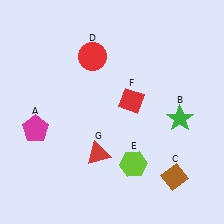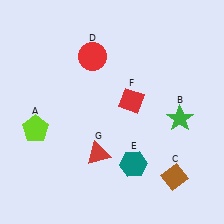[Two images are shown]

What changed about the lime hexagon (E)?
In Image 1, E is lime. In Image 2, it changed to teal.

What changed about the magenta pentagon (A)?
In Image 1, A is magenta. In Image 2, it changed to lime.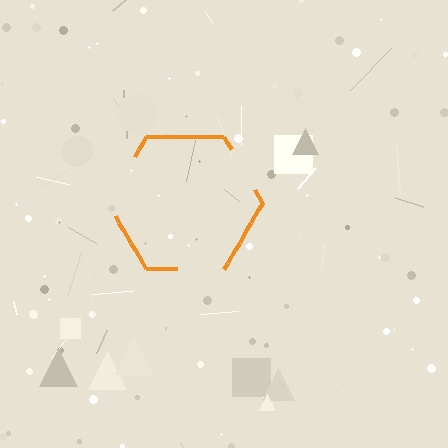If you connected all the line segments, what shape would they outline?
They would outline a hexagon.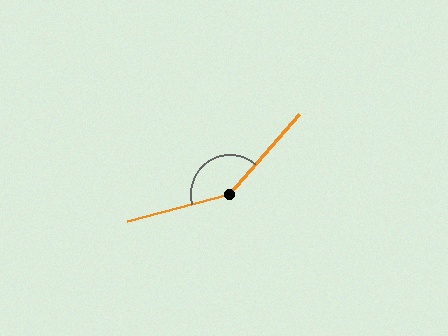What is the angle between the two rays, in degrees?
Approximately 146 degrees.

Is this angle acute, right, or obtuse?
It is obtuse.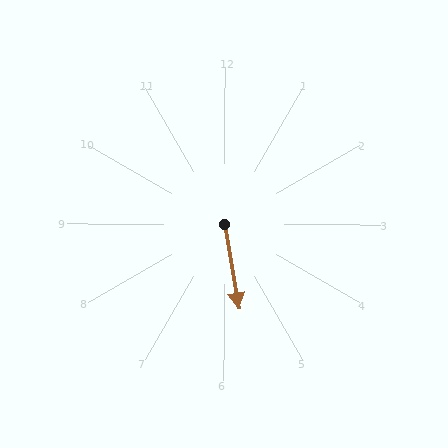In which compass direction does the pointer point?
South.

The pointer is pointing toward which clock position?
Roughly 6 o'clock.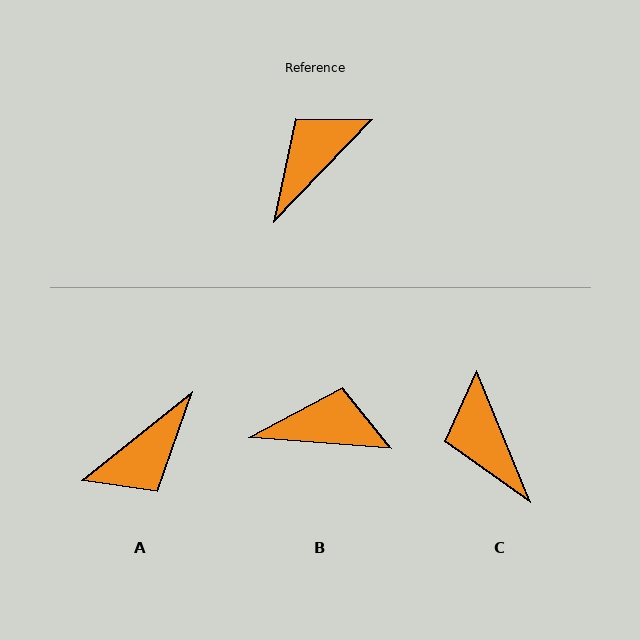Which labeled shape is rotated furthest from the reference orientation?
A, about 172 degrees away.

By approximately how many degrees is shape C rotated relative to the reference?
Approximately 66 degrees counter-clockwise.